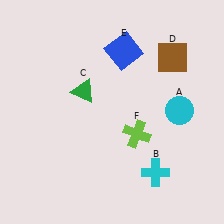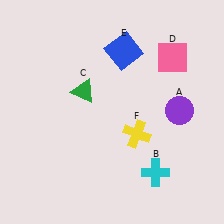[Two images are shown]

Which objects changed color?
A changed from cyan to purple. D changed from brown to pink. F changed from lime to yellow.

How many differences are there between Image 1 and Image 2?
There are 3 differences between the two images.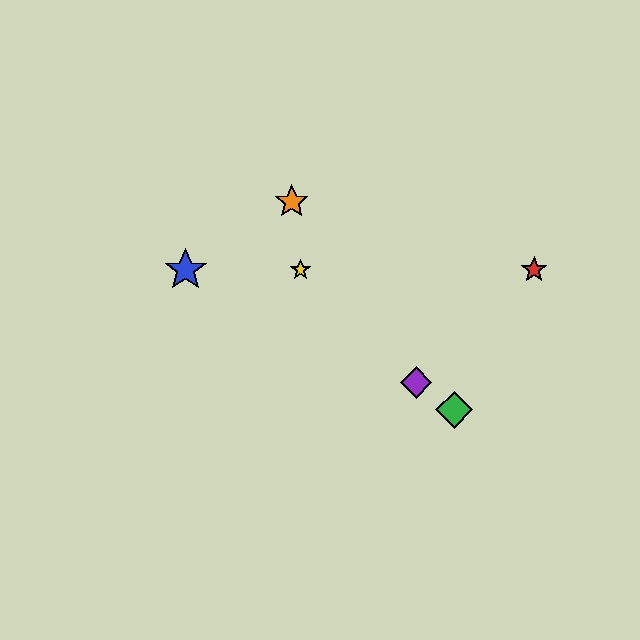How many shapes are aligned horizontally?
3 shapes (the red star, the blue star, the yellow star) are aligned horizontally.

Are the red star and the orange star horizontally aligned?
No, the red star is at y≈270 and the orange star is at y≈202.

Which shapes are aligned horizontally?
The red star, the blue star, the yellow star are aligned horizontally.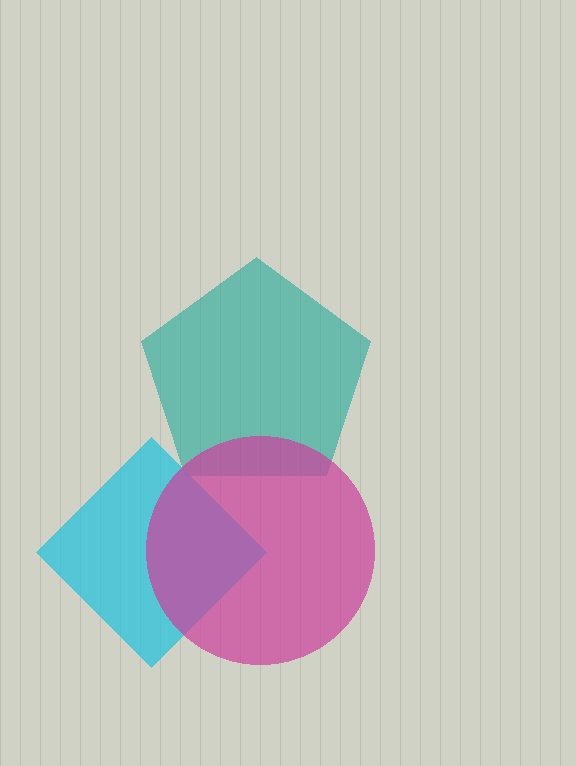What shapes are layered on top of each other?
The layered shapes are: a teal pentagon, a cyan diamond, a magenta circle.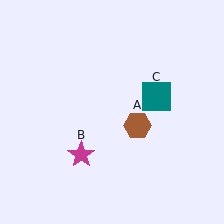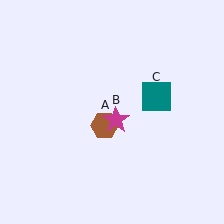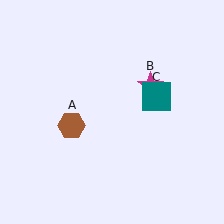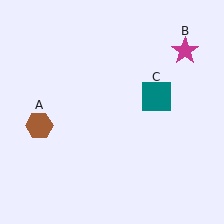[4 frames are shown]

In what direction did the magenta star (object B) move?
The magenta star (object B) moved up and to the right.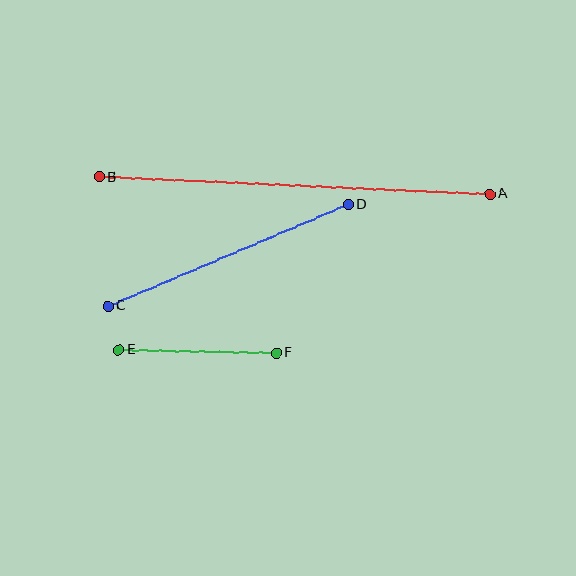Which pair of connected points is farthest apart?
Points A and B are farthest apart.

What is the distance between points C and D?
The distance is approximately 261 pixels.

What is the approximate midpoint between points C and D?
The midpoint is at approximately (228, 255) pixels.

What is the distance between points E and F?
The distance is approximately 158 pixels.